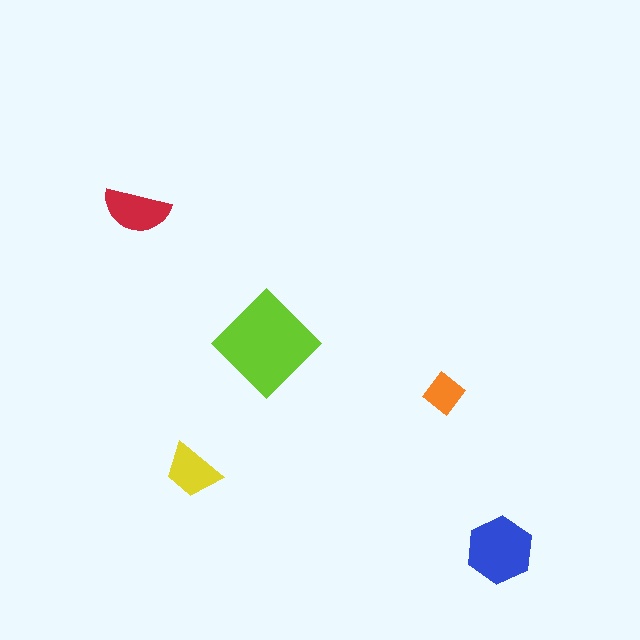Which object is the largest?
The lime diamond.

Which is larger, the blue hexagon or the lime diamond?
The lime diamond.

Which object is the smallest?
The orange diamond.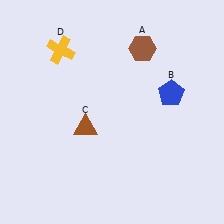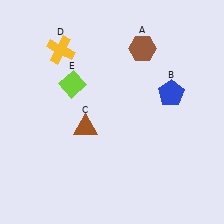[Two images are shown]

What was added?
A lime diamond (E) was added in Image 2.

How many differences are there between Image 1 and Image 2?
There is 1 difference between the two images.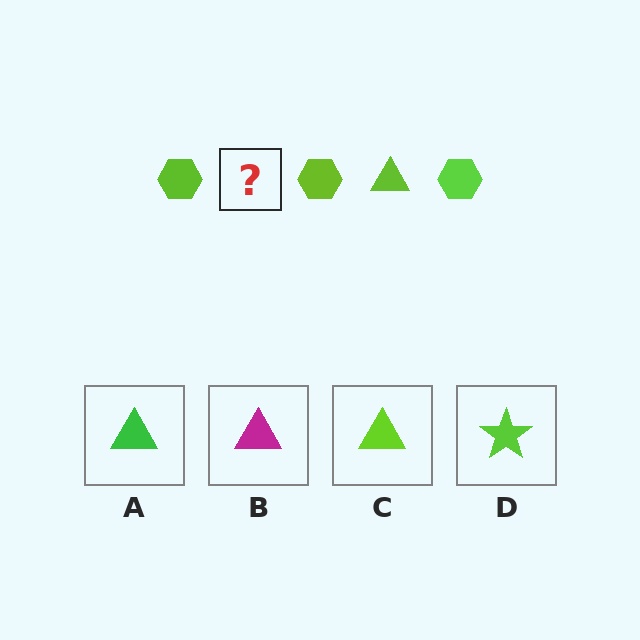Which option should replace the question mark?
Option C.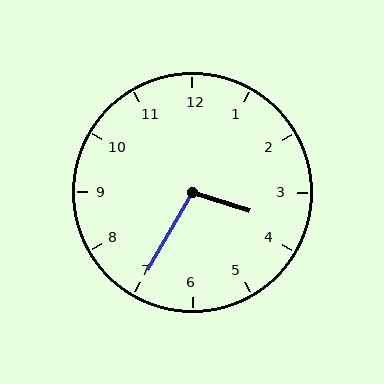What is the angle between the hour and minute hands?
Approximately 102 degrees.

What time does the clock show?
3:35.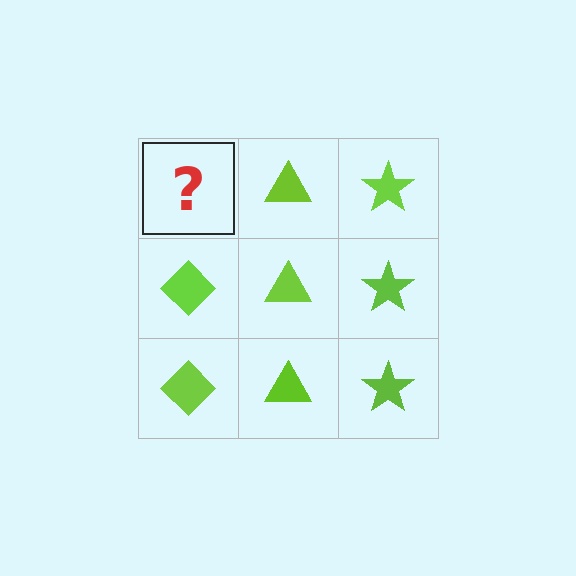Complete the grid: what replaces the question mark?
The question mark should be replaced with a lime diamond.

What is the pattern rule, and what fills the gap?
The rule is that each column has a consistent shape. The gap should be filled with a lime diamond.